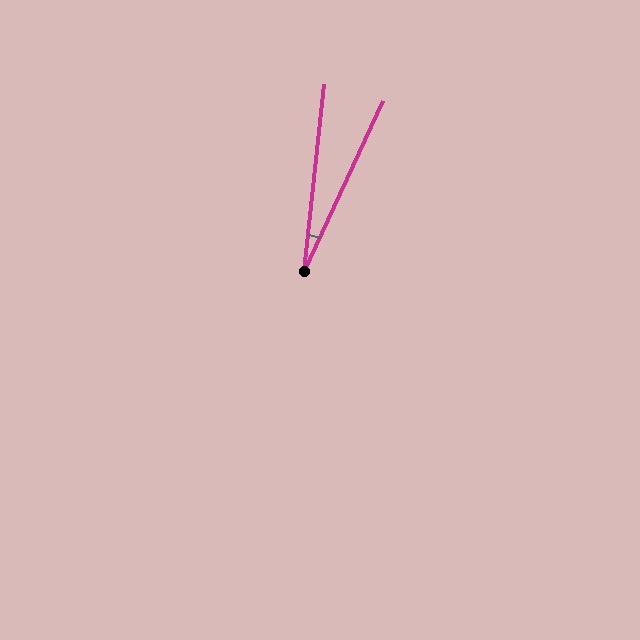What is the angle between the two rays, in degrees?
Approximately 19 degrees.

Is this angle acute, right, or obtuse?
It is acute.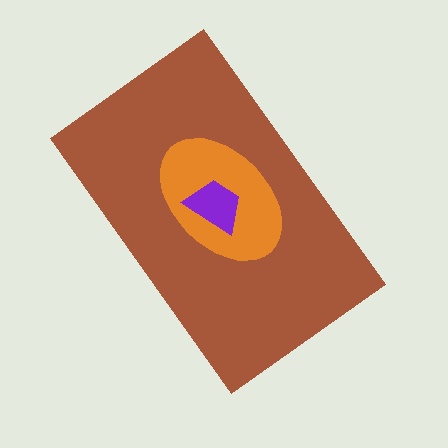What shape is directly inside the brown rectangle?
The orange ellipse.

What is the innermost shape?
The purple trapezoid.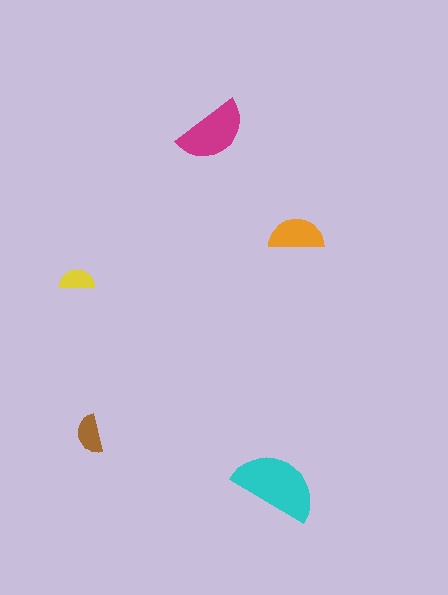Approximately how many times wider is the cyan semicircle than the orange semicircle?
About 1.5 times wider.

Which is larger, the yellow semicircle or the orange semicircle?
The orange one.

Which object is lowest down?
The cyan semicircle is bottommost.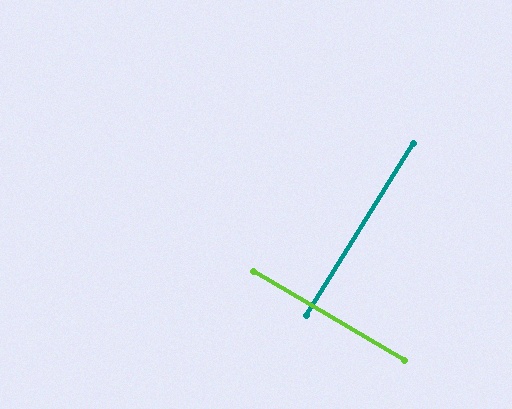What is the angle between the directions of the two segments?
Approximately 89 degrees.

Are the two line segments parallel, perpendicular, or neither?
Perpendicular — they meet at approximately 89°.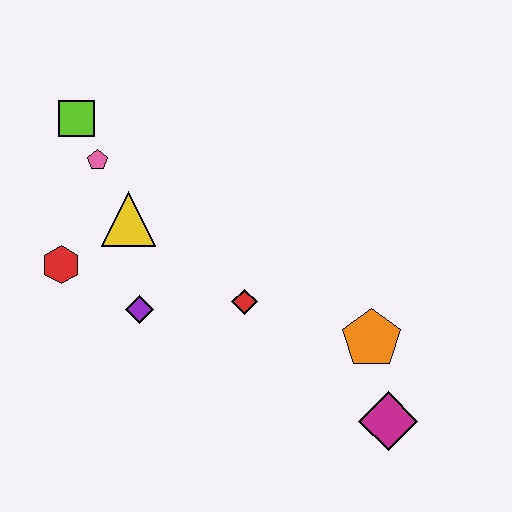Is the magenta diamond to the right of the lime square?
Yes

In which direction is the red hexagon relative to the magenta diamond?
The red hexagon is to the left of the magenta diamond.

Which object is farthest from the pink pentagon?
The magenta diamond is farthest from the pink pentagon.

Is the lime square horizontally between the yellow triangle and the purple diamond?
No